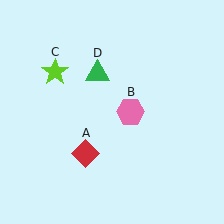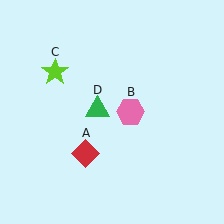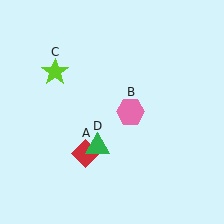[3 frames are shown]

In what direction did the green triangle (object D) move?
The green triangle (object D) moved down.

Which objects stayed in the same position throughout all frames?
Red diamond (object A) and pink hexagon (object B) and lime star (object C) remained stationary.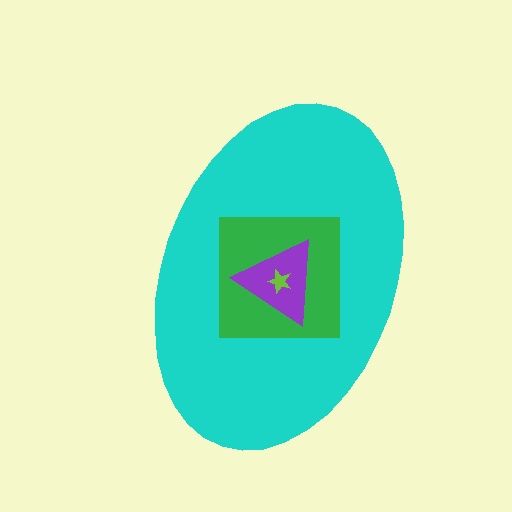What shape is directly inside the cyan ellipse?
The green square.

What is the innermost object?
The lime star.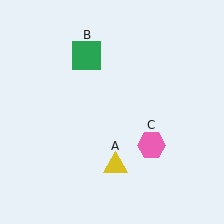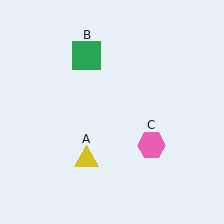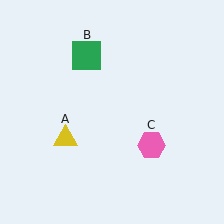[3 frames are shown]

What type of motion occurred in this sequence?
The yellow triangle (object A) rotated clockwise around the center of the scene.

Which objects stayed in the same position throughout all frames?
Green square (object B) and pink hexagon (object C) remained stationary.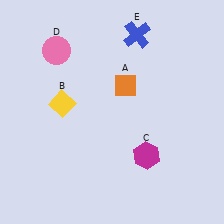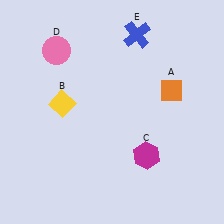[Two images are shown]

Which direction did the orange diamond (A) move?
The orange diamond (A) moved right.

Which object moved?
The orange diamond (A) moved right.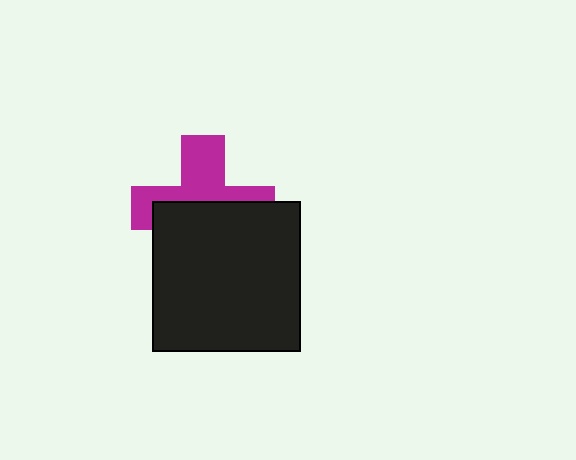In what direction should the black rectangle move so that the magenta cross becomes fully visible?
The black rectangle should move down. That is the shortest direction to clear the overlap and leave the magenta cross fully visible.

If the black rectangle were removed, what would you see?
You would see the complete magenta cross.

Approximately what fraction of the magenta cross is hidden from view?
Roughly 53% of the magenta cross is hidden behind the black rectangle.